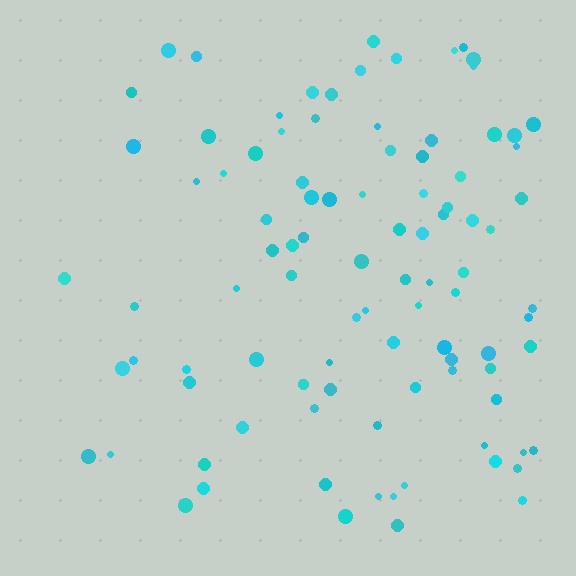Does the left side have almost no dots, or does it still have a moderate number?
Still a moderate number, just noticeably fewer than the right.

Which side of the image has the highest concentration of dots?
The right.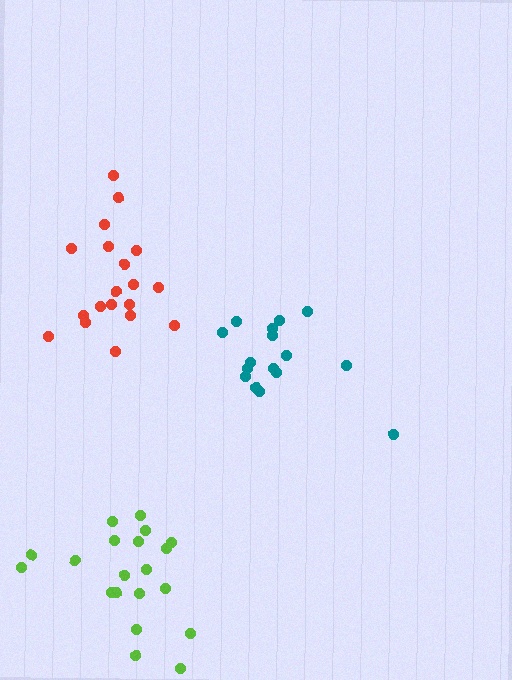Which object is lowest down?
The lime cluster is bottommost.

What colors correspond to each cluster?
The clusters are colored: red, lime, teal.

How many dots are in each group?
Group 1: 19 dots, Group 2: 20 dots, Group 3: 16 dots (55 total).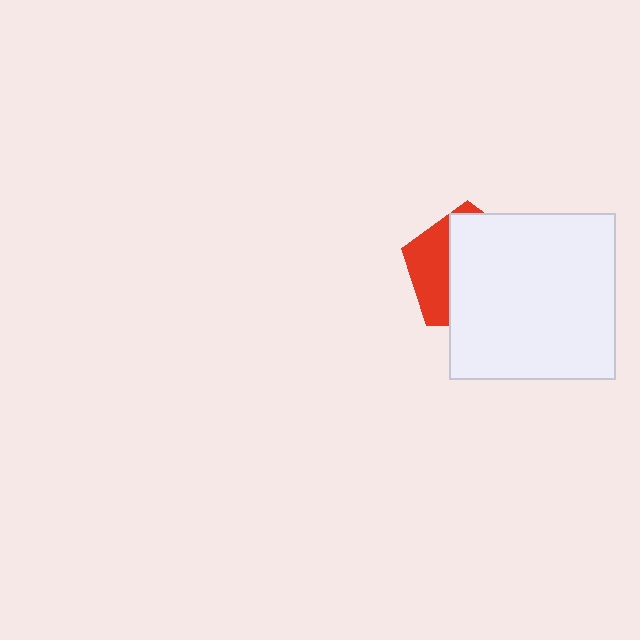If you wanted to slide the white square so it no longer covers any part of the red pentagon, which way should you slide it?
Slide it right — that is the most direct way to separate the two shapes.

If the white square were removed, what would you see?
You would see the complete red pentagon.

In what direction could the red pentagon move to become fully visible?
The red pentagon could move left. That would shift it out from behind the white square entirely.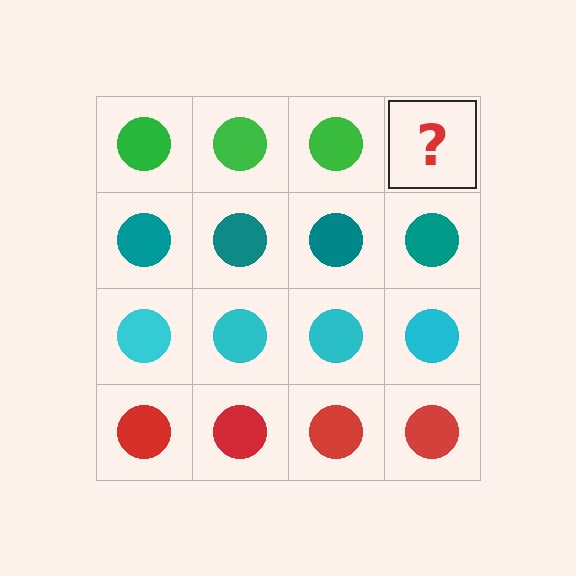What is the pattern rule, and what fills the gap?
The rule is that each row has a consistent color. The gap should be filled with a green circle.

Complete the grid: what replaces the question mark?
The question mark should be replaced with a green circle.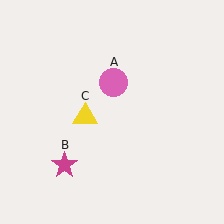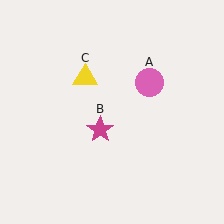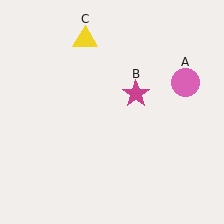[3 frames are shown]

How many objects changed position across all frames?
3 objects changed position: pink circle (object A), magenta star (object B), yellow triangle (object C).